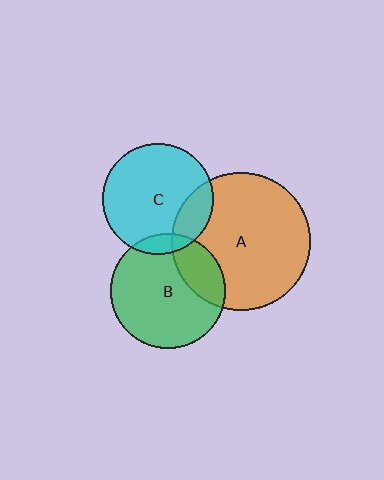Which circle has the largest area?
Circle A (orange).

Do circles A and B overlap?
Yes.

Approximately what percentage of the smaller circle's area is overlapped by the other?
Approximately 25%.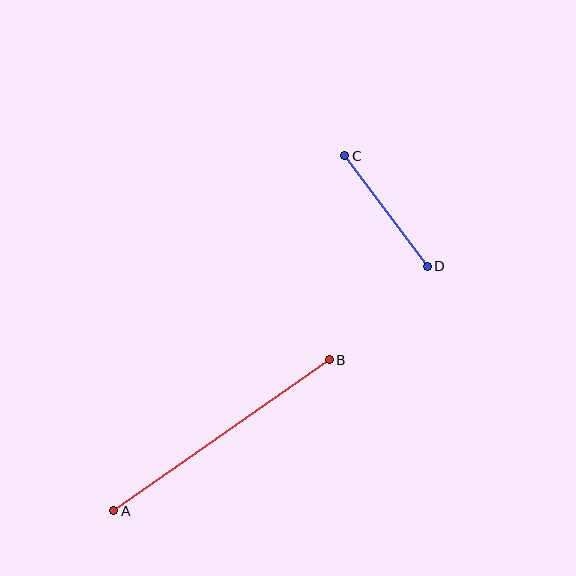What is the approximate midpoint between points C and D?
The midpoint is at approximately (386, 211) pixels.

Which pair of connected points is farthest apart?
Points A and B are farthest apart.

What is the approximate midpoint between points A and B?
The midpoint is at approximately (221, 435) pixels.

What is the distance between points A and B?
The distance is approximately 263 pixels.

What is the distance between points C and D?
The distance is approximately 138 pixels.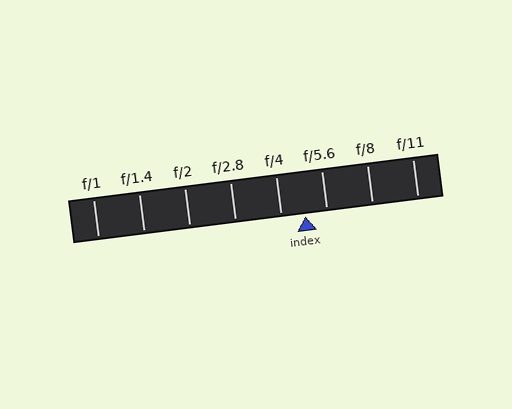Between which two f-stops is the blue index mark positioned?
The index mark is between f/4 and f/5.6.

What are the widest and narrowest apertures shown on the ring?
The widest aperture shown is f/1 and the narrowest is f/11.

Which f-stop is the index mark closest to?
The index mark is closest to f/5.6.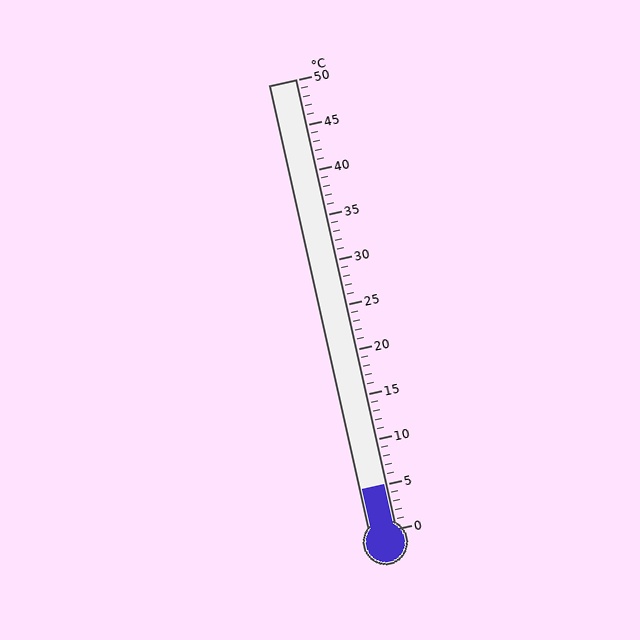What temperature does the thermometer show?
The thermometer shows approximately 5°C.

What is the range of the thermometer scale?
The thermometer scale ranges from 0°C to 50°C.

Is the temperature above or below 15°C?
The temperature is below 15°C.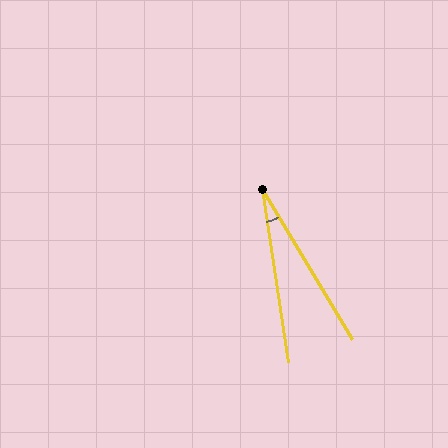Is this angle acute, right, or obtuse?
It is acute.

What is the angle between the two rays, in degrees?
Approximately 22 degrees.